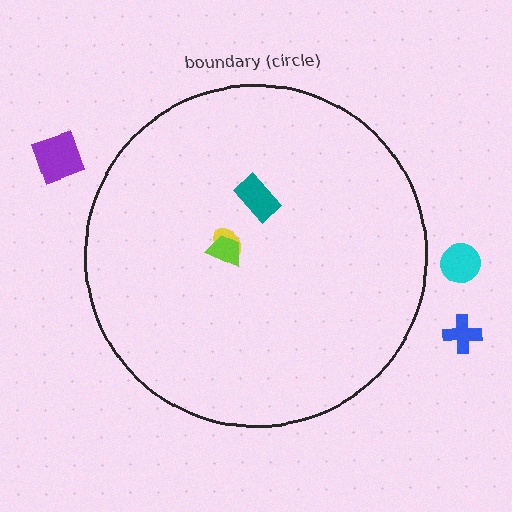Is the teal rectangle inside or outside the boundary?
Inside.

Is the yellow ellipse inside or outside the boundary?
Inside.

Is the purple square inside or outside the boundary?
Outside.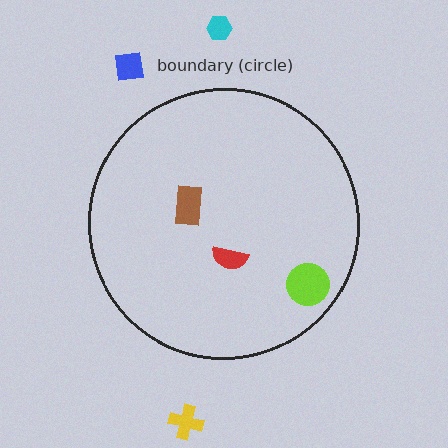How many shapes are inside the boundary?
3 inside, 3 outside.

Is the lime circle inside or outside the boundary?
Inside.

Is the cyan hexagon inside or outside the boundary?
Outside.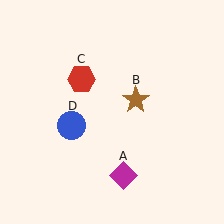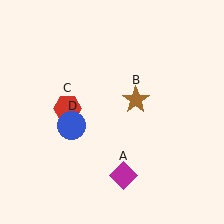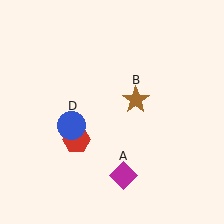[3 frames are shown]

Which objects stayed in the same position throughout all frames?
Magenta diamond (object A) and brown star (object B) and blue circle (object D) remained stationary.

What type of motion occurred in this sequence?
The red hexagon (object C) rotated counterclockwise around the center of the scene.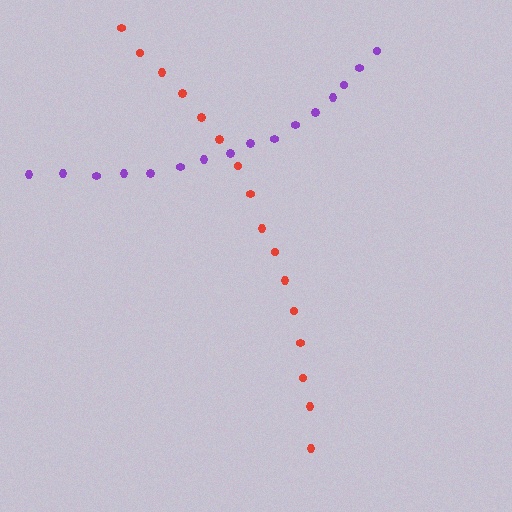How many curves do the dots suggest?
There are 2 distinct paths.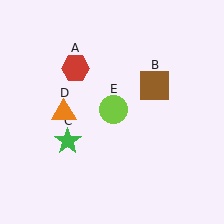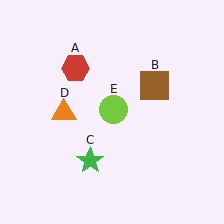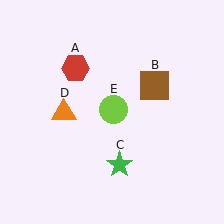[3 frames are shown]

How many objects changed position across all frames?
1 object changed position: green star (object C).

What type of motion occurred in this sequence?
The green star (object C) rotated counterclockwise around the center of the scene.